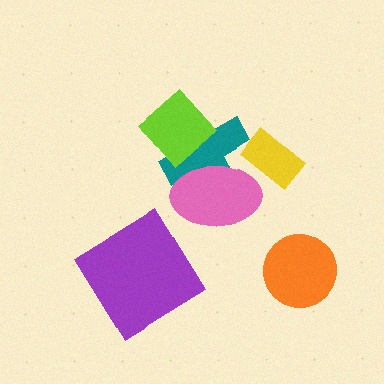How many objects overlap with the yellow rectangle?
0 objects overlap with the yellow rectangle.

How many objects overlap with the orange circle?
0 objects overlap with the orange circle.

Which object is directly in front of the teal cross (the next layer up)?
The lime diamond is directly in front of the teal cross.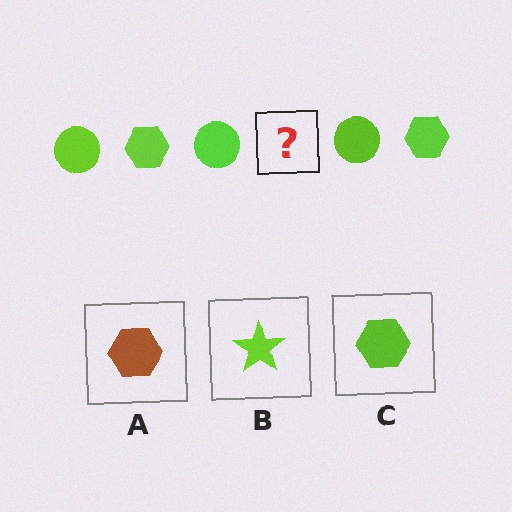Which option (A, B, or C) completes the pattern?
C.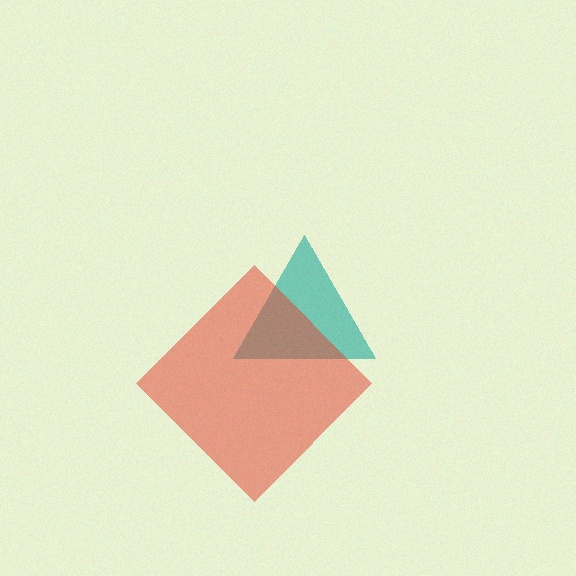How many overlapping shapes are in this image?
There are 2 overlapping shapes in the image.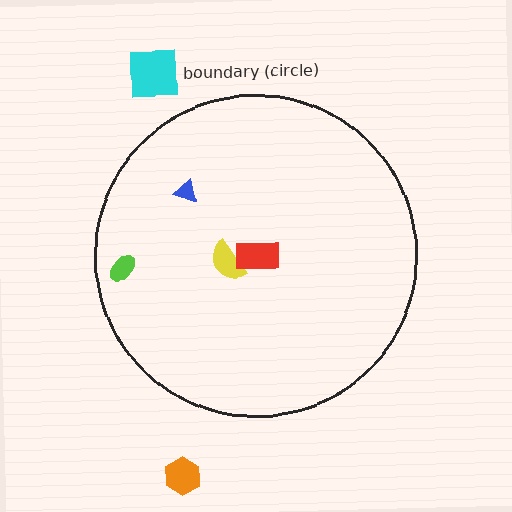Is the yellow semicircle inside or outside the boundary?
Inside.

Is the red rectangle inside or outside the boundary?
Inside.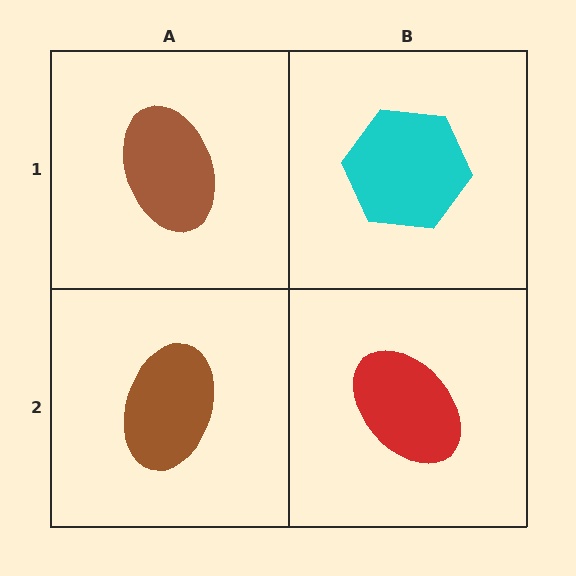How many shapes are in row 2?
2 shapes.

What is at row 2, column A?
A brown ellipse.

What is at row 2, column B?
A red ellipse.